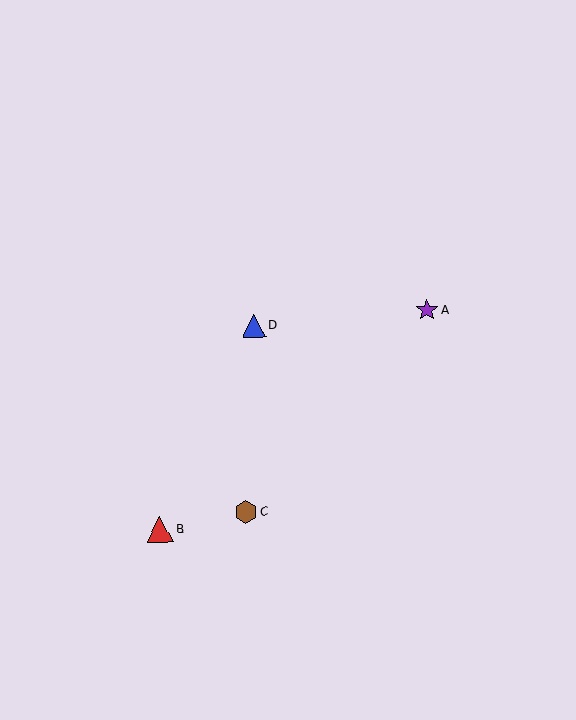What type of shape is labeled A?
Shape A is a purple star.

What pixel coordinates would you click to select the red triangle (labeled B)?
Click at (160, 529) to select the red triangle B.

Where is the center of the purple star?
The center of the purple star is at (427, 310).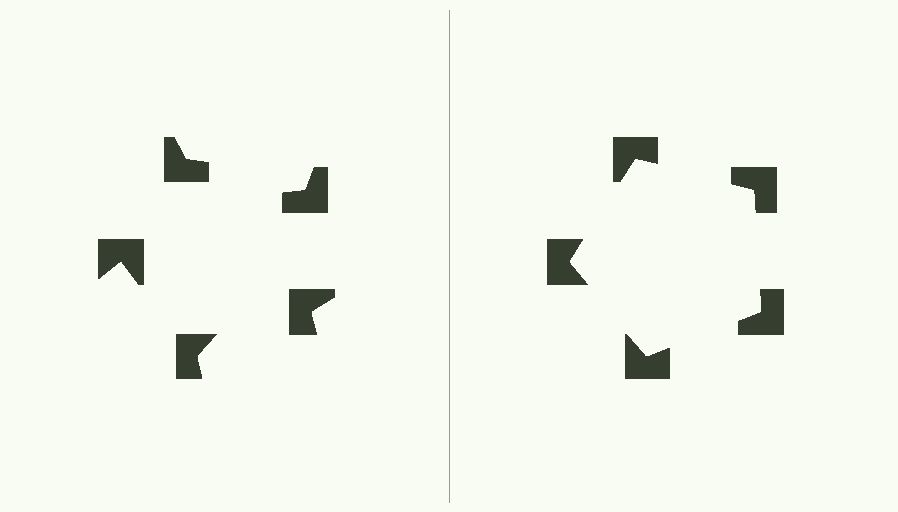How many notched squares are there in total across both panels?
10 — 5 on each side.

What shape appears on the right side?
An illusory pentagon.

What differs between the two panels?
The notched squares are positioned identically on both sides; only the wedge orientations differ. On the right they align to a pentagon; on the left they are misaligned.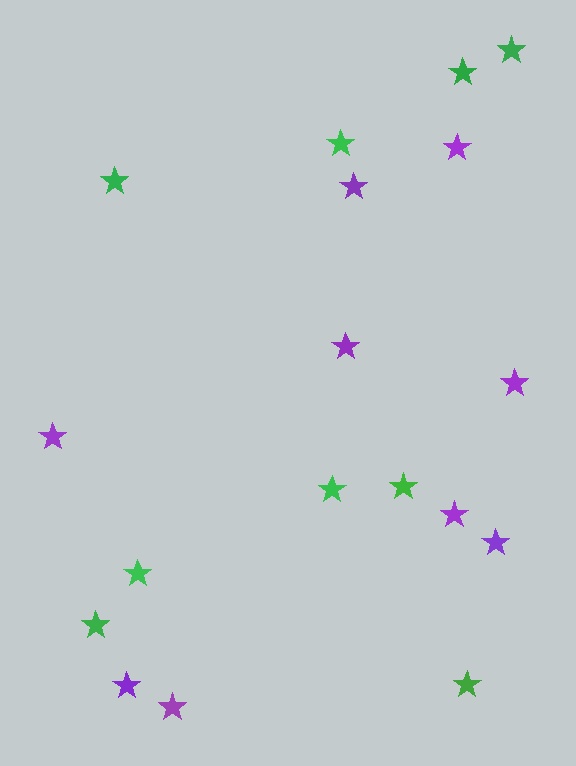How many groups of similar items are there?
There are 2 groups: one group of purple stars (9) and one group of green stars (9).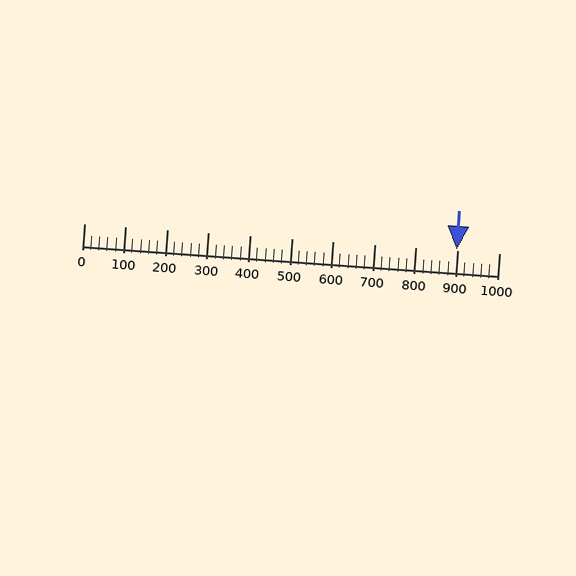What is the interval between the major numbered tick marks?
The major tick marks are spaced 100 units apart.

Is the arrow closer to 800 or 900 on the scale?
The arrow is closer to 900.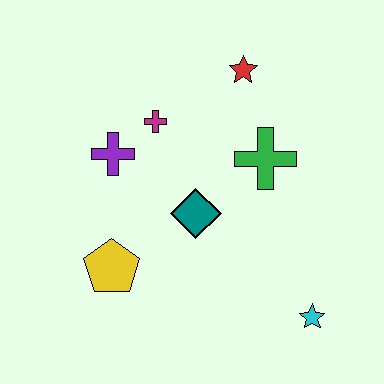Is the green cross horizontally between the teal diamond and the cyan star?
Yes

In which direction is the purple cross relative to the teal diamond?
The purple cross is to the left of the teal diamond.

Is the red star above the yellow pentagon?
Yes